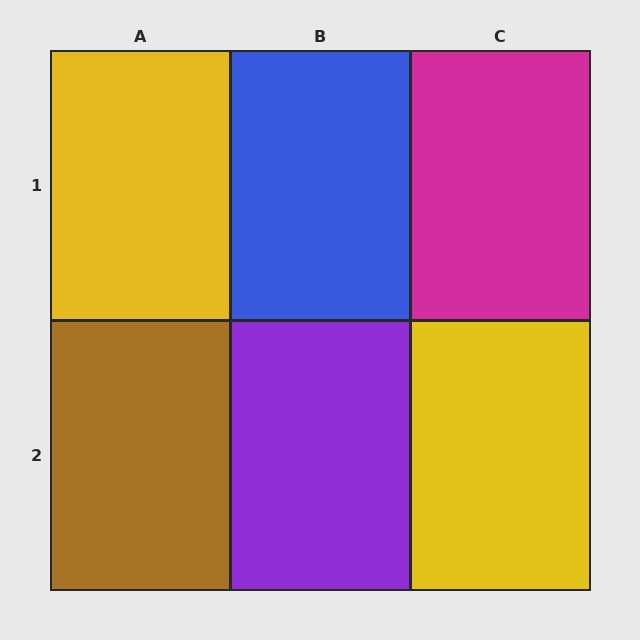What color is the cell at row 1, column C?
Magenta.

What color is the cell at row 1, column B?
Blue.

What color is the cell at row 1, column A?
Yellow.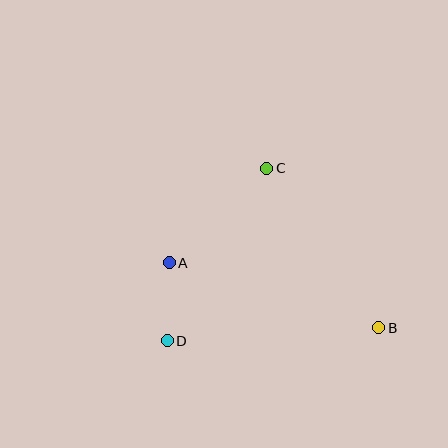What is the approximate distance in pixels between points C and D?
The distance between C and D is approximately 199 pixels.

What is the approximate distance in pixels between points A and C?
The distance between A and C is approximately 136 pixels.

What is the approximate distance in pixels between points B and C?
The distance between B and C is approximately 195 pixels.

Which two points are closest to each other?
Points A and D are closest to each other.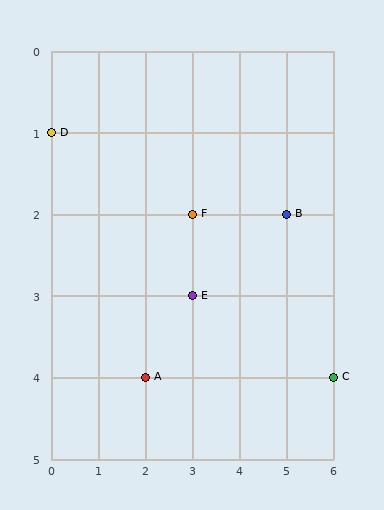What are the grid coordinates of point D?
Point D is at grid coordinates (0, 1).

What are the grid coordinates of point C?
Point C is at grid coordinates (6, 4).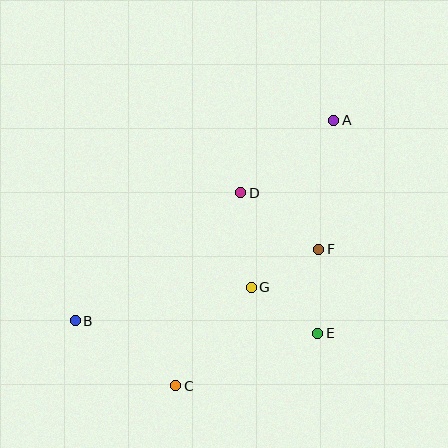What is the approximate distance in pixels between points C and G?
The distance between C and G is approximately 124 pixels.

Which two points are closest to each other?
Points F and G are closest to each other.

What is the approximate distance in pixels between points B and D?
The distance between B and D is approximately 209 pixels.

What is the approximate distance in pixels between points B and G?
The distance between B and G is approximately 180 pixels.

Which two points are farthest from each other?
Points A and B are farthest from each other.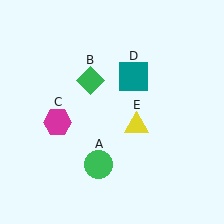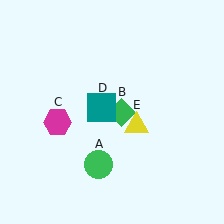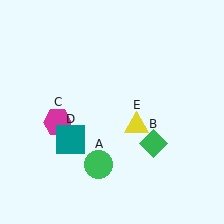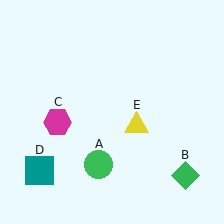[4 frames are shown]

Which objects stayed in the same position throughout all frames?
Green circle (object A) and magenta hexagon (object C) and yellow triangle (object E) remained stationary.